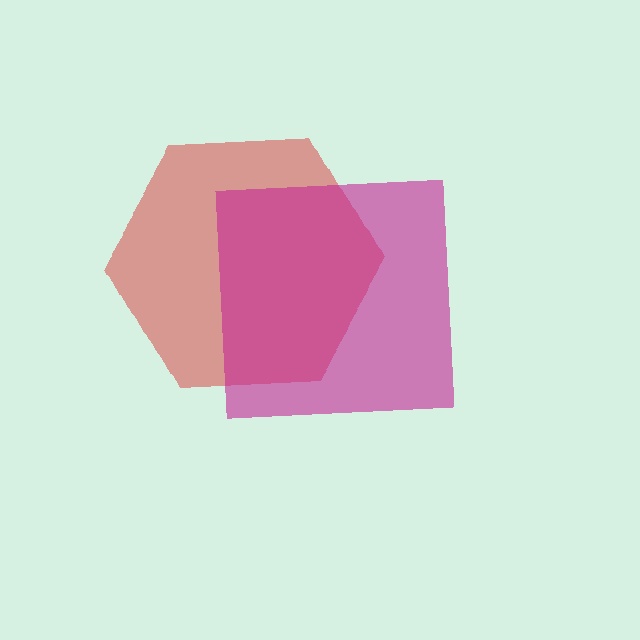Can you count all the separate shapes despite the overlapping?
Yes, there are 2 separate shapes.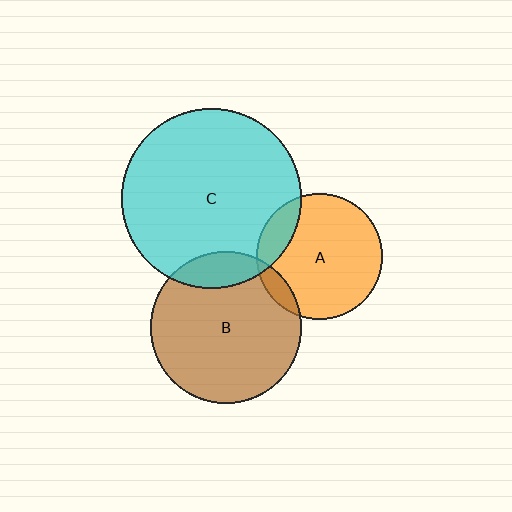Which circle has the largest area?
Circle C (cyan).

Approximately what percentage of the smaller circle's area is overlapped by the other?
Approximately 15%.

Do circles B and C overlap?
Yes.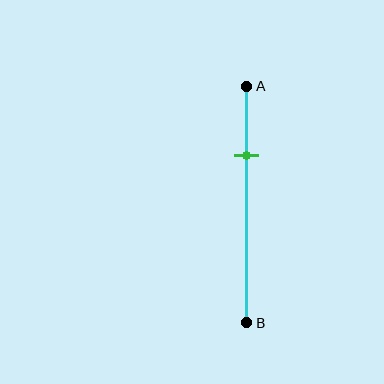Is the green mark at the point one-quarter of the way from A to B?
No, the mark is at about 30% from A, not at the 25% one-quarter point.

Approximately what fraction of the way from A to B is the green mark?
The green mark is approximately 30% of the way from A to B.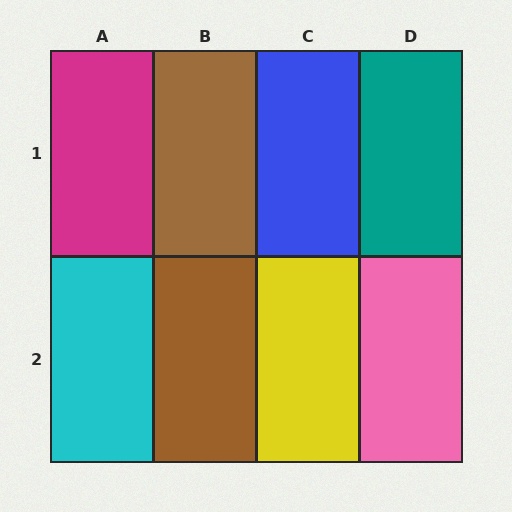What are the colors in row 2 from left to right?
Cyan, brown, yellow, pink.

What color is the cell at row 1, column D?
Teal.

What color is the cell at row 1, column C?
Blue.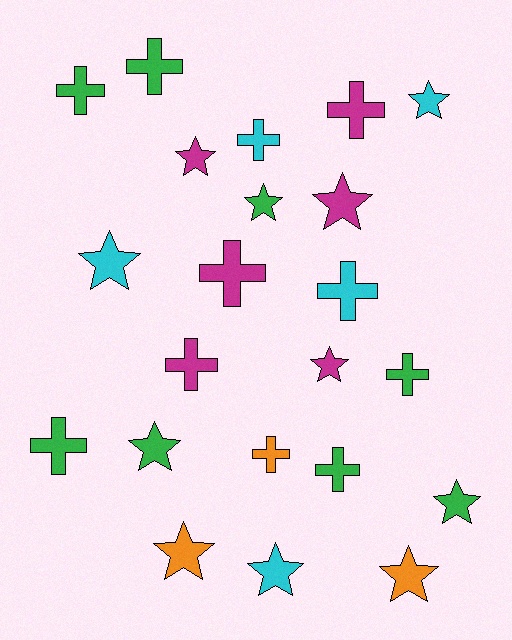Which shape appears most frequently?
Star, with 11 objects.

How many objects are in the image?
There are 22 objects.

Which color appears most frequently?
Green, with 8 objects.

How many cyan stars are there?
There are 3 cyan stars.